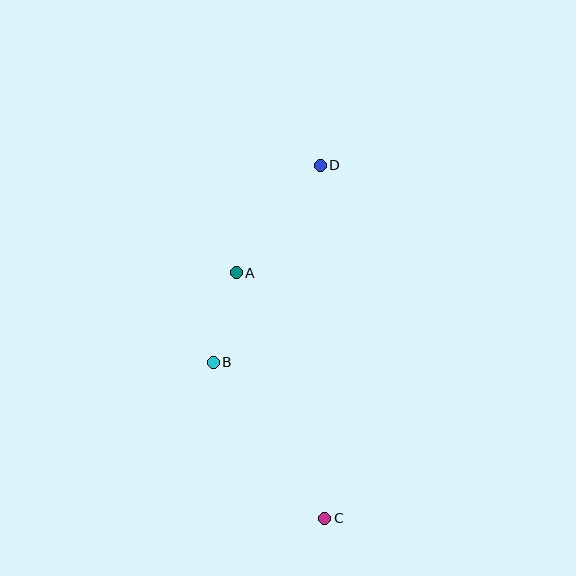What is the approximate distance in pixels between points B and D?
The distance between B and D is approximately 224 pixels.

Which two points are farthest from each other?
Points C and D are farthest from each other.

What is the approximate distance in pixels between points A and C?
The distance between A and C is approximately 261 pixels.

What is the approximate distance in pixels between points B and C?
The distance between B and C is approximately 192 pixels.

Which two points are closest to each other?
Points A and B are closest to each other.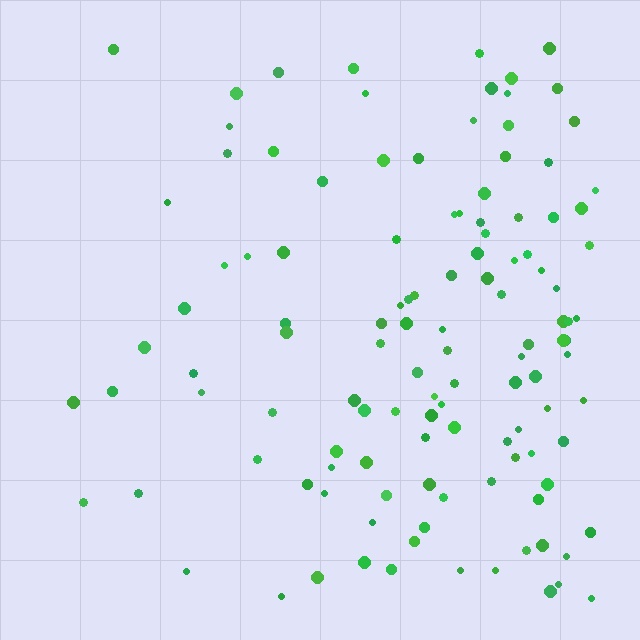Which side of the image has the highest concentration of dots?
The right.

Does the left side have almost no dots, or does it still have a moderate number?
Still a moderate number, just noticeably fewer than the right.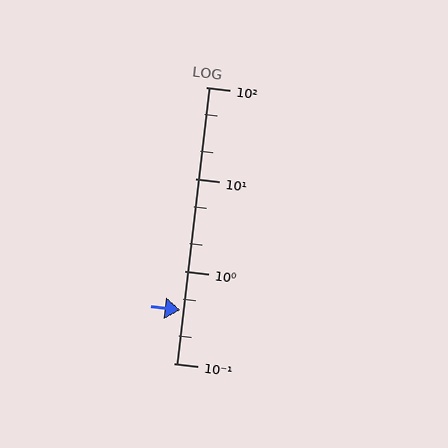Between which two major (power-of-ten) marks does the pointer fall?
The pointer is between 0.1 and 1.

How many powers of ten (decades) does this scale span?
The scale spans 3 decades, from 0.1 to 100.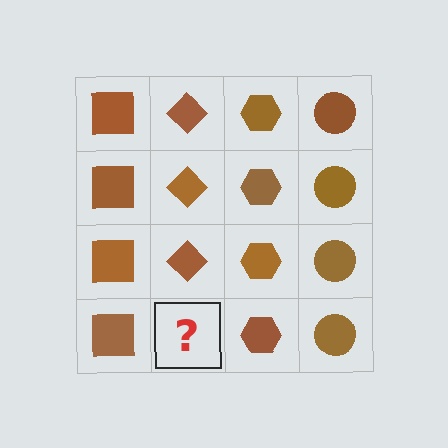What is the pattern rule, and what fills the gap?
The rule is that each column has a consistent shape. The gap should be filled with a brown diamond.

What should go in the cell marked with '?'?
The missing cell should contain a brown diamond.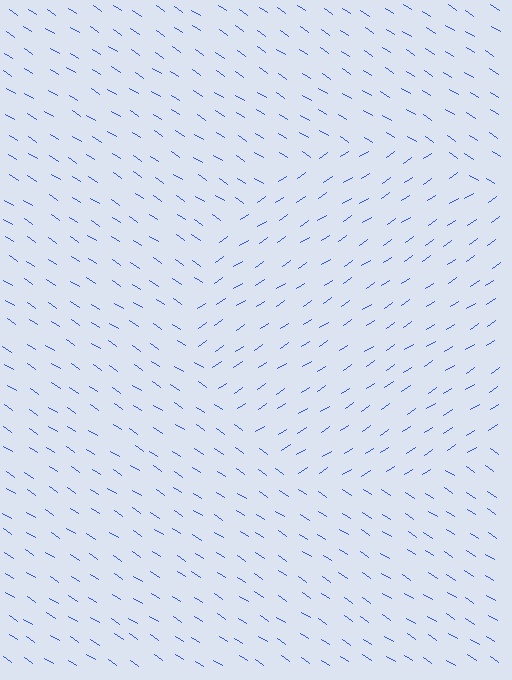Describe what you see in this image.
The image is filled with small blue line segments. A circle region in the image has lines oriented differently from the surrounding lines, creating a visible texture boundary.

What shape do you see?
I see a circle.